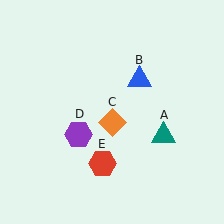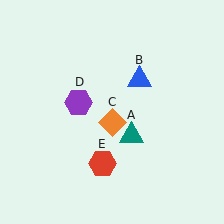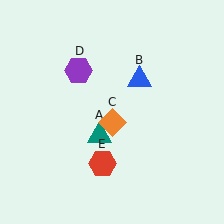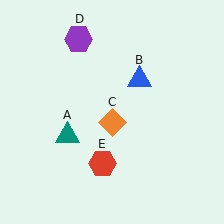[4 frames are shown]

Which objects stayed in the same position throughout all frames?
Blue triangle (object B) and orange diamond (object C) and red hexagon (object E) remained stationary.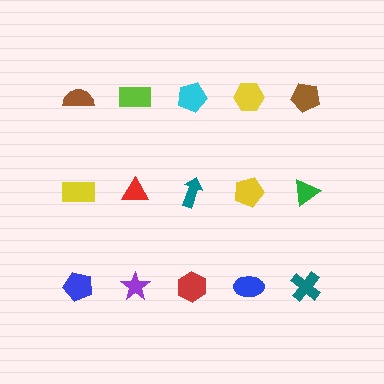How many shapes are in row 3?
5 shapes.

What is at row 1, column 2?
A lime rectangle.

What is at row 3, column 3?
A red hexagon.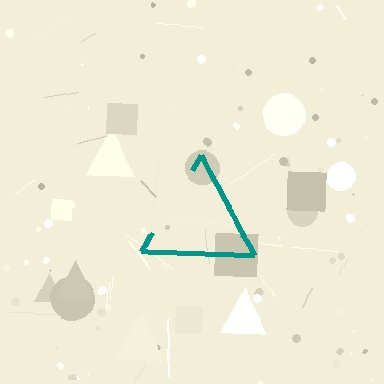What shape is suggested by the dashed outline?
The dashed outline suggests a triangle.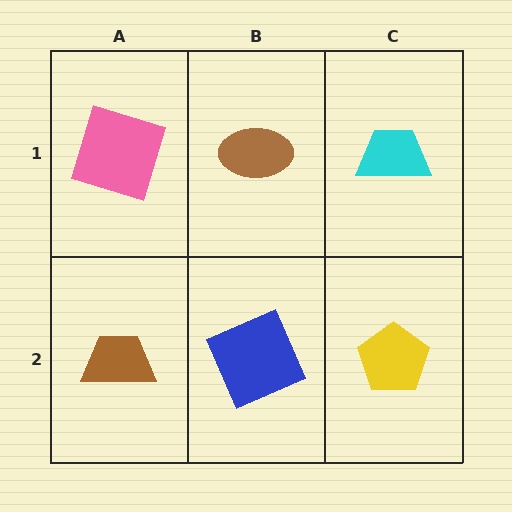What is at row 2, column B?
A blue square.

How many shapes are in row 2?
3 shapes.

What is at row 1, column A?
A pink square.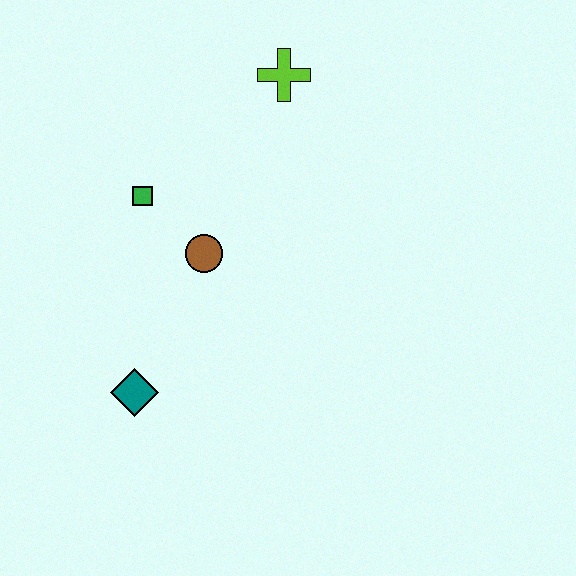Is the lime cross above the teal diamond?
Yes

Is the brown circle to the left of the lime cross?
Yes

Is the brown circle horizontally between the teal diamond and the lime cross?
Yes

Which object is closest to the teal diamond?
The brown circle is closest to the teal diamond.